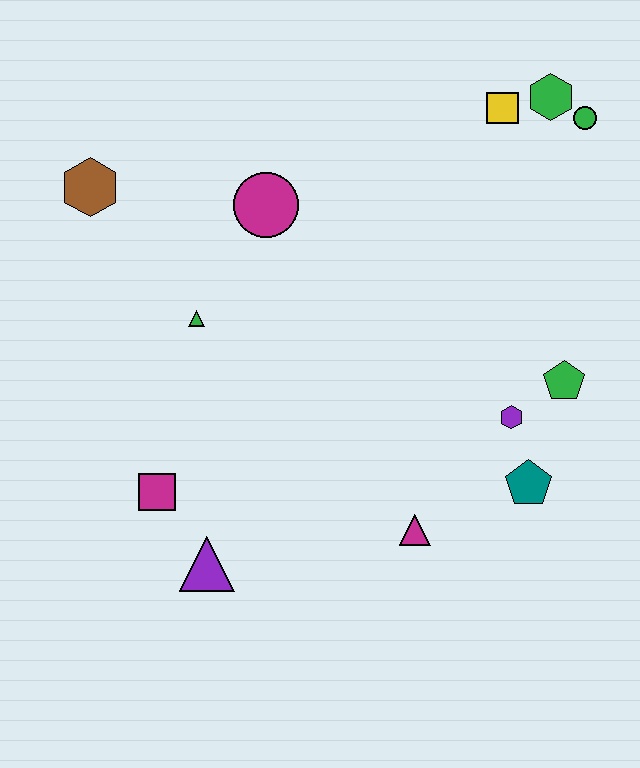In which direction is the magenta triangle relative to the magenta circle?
The magenta triangle is below the magenta circle.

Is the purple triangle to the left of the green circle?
Yes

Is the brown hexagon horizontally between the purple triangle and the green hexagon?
No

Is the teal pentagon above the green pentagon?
No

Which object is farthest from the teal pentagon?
The brown hexagon is farthest from the teal pentagon.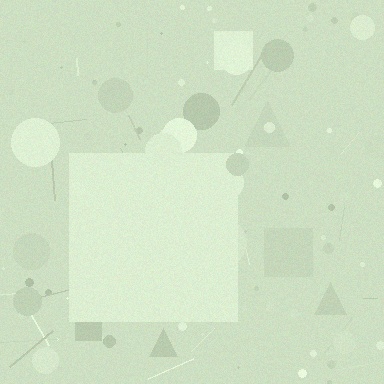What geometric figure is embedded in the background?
A square is embedded in the background.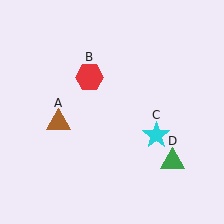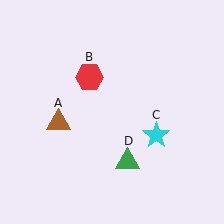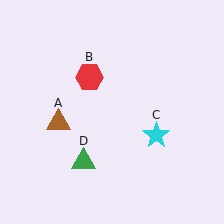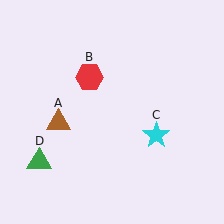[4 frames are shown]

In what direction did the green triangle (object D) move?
The green triangle (object D) moved left.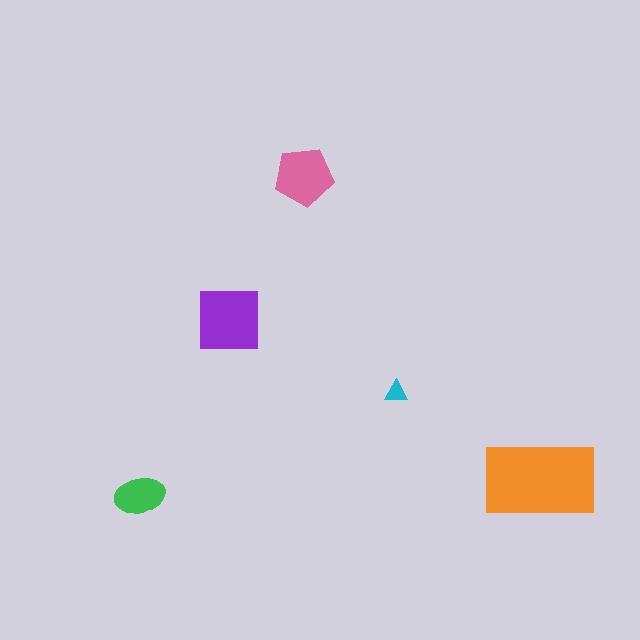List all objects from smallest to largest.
The cyan triangle, the green ellipse, the pink pentagon, the purple square, the orange rectangle.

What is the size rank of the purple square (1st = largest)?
2nd.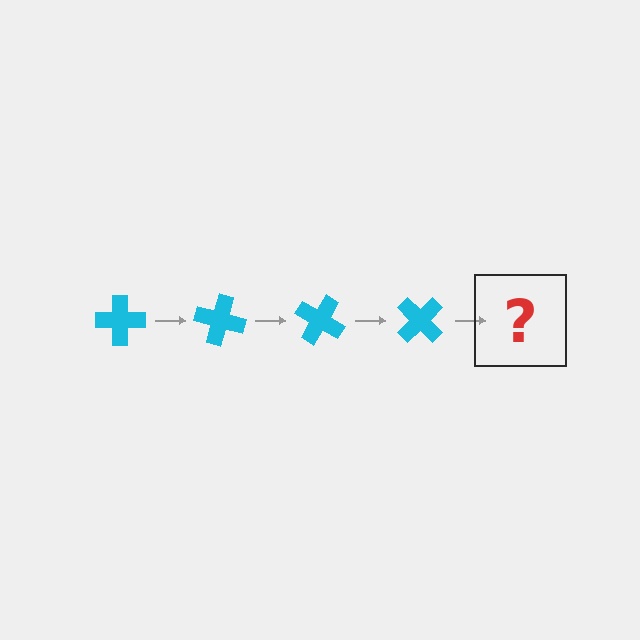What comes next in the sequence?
The next element should be a cyan cross rotated 60 degrees.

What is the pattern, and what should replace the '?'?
The pattern is that the cross rotates 15 degrees each step. The '?' should be a cyan cross rotated 60 degrees.